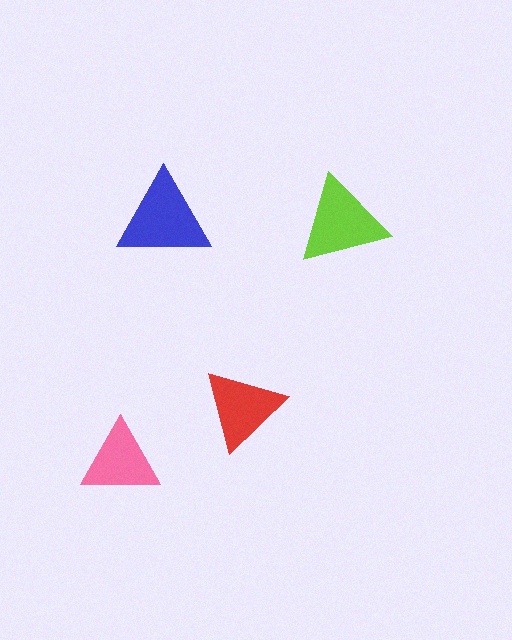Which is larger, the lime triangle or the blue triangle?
The blue one.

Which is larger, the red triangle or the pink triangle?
The red one.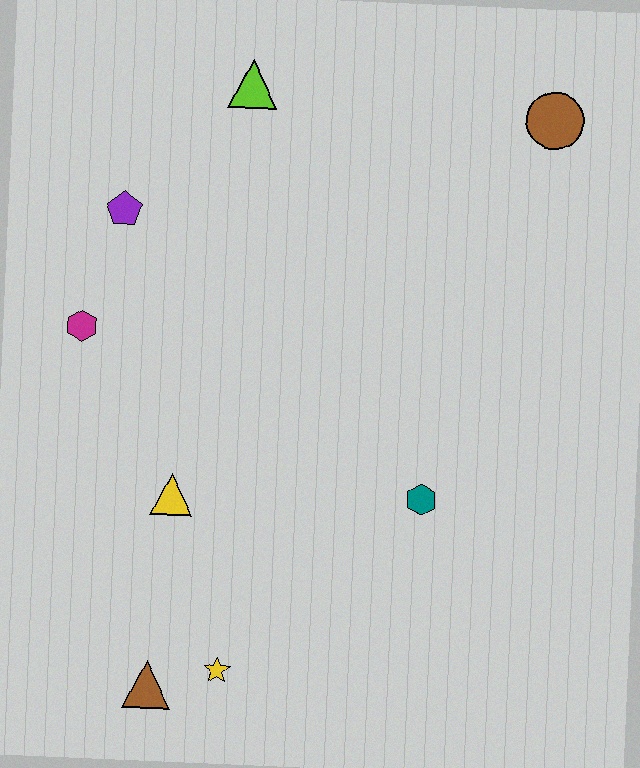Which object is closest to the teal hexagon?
The yellow triangle is closest to the teal hexagon.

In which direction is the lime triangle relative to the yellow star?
The lime triangle is above the yellow star.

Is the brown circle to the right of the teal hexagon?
Yes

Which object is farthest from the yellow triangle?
The brown circle is farthest from the yellow triangle.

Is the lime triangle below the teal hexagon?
No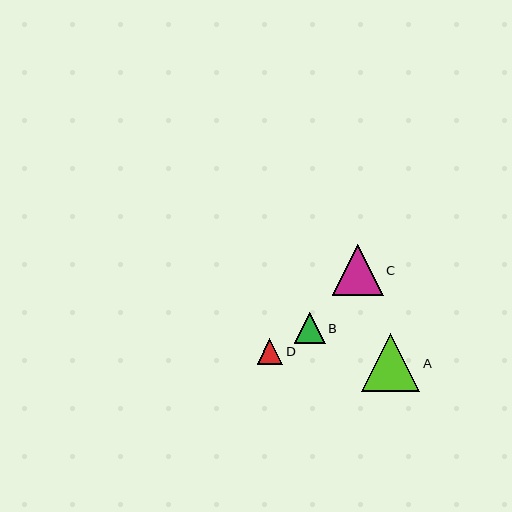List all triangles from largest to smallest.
From largest to smallest: A, C, B, D.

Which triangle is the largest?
Triangle A is the largest with a size of approximately 58 pixels.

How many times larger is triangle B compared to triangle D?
Triangle B is approximately 1.2 times the size of triangle D.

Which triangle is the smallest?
Triangle D is the smallest with a size of approximately 26 pixels.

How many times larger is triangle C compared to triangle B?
Triangle C is approximately 1.7 times the size of triangle B.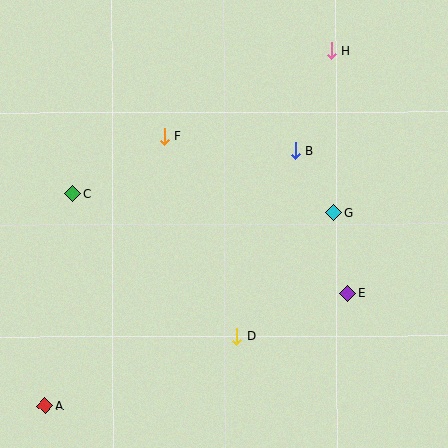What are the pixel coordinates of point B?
Point B is at (295, 150).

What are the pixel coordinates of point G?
Point G is at (334, 212).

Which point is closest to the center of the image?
Point B at (295, 150) is closest to the center.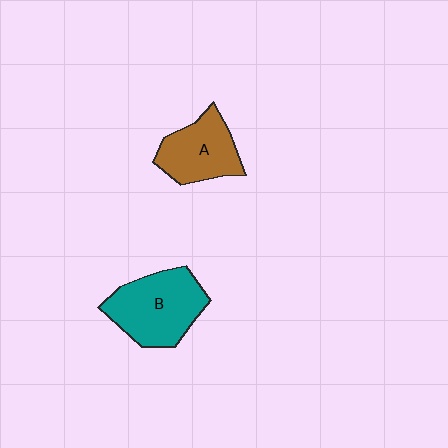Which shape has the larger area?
Shape B (teal).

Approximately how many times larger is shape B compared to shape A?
Approximately 1.3 times.